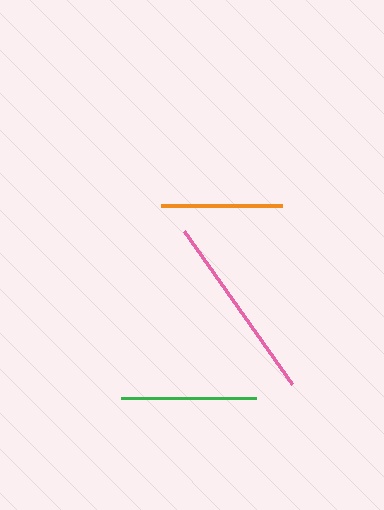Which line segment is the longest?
The pink line is the longest at approximately 187 pixels.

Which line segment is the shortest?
The orange line is the shortest at approximately 120 pixels.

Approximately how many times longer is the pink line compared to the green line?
The pink line is approximately 1.4 times the length of the green line.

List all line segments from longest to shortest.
From longest to shortest: pink, green, orange.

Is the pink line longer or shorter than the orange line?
The pink line is longer than the orange line.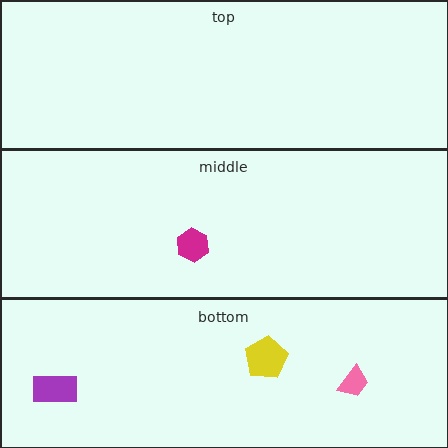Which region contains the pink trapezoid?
The bottom region.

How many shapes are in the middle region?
1.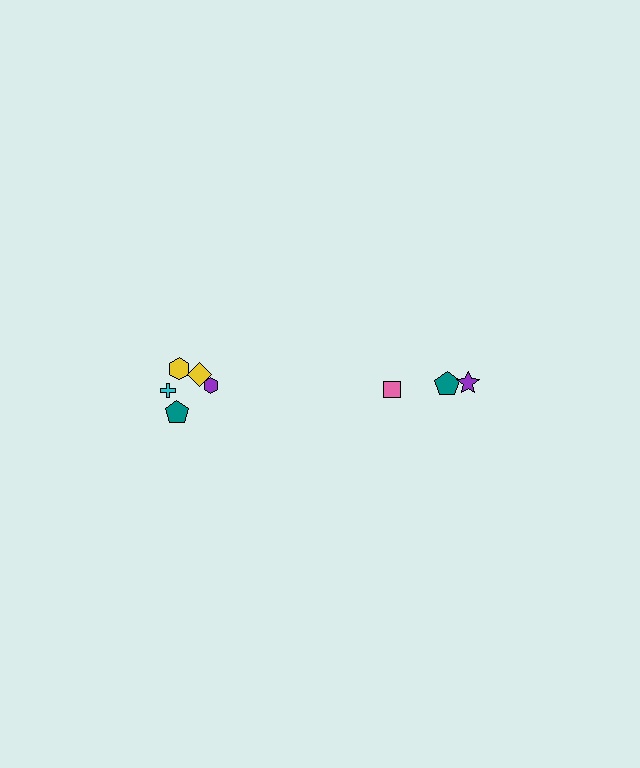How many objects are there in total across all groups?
There are 8 objects.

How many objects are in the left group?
There are 5 objects.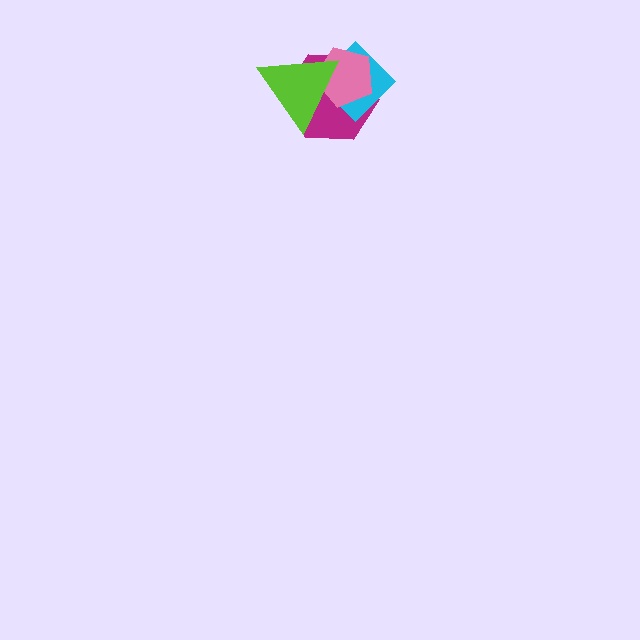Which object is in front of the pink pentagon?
The lime triangle is in front of the pink pentagon.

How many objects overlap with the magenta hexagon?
3 objects overlap with the magenta hexagon.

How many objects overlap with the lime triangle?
3 objects overlap with the lime triangle.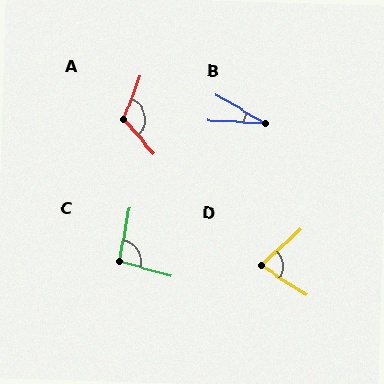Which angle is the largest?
A, at approximately 117 degrees.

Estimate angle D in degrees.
Approximately 76 degrees.